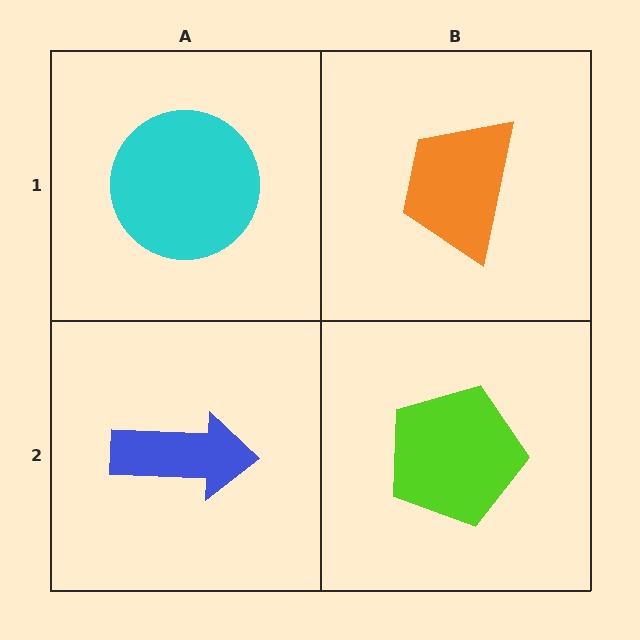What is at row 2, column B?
A lime pentagon.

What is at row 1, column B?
An orange trapezoid.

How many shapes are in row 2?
2 shapes.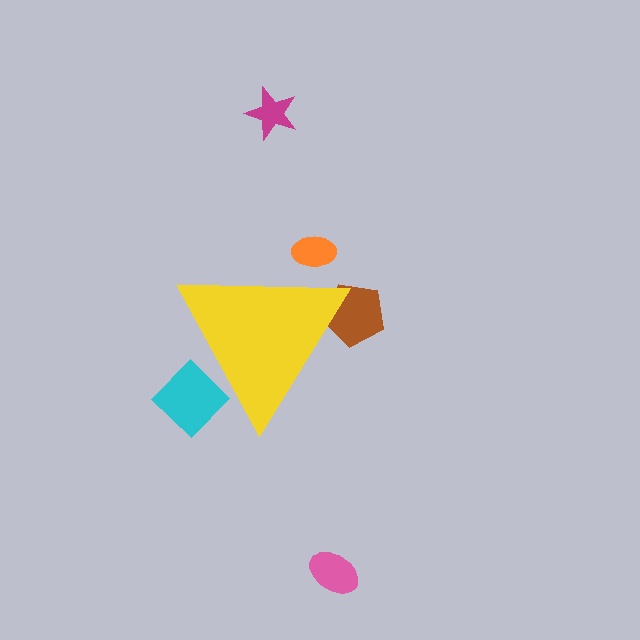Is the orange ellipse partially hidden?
Yes, the orange ellipse is partially hidden behind the yellow triangle.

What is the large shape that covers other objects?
A yellow triangle.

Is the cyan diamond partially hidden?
Yes, the cyan diamond is partially hidden behind the yellow triangle.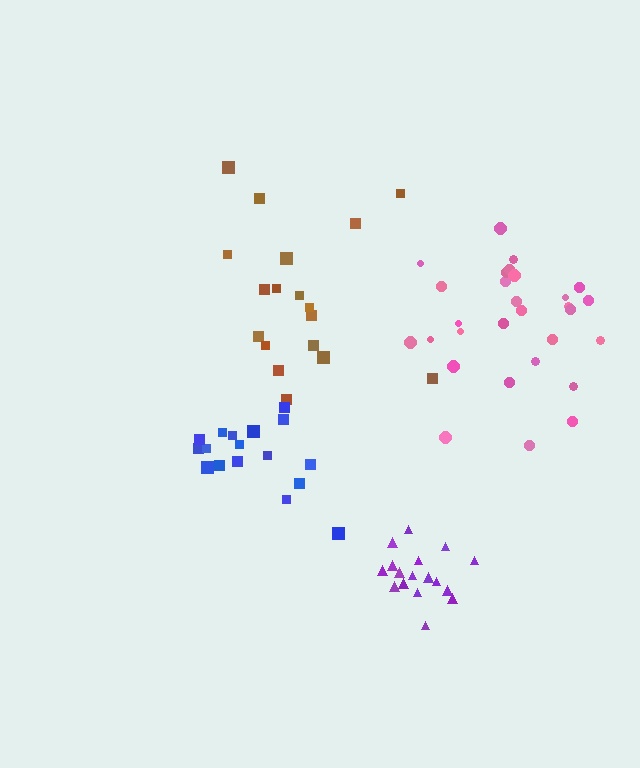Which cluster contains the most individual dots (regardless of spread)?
Pink (29).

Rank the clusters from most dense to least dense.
purple, blue, pink, brown.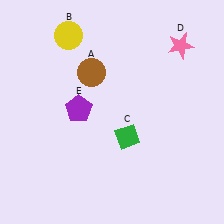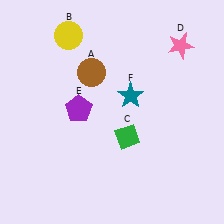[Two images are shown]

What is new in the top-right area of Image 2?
A teal star (F) was added in the top-right area of Image 2.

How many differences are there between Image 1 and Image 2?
There is 1 difference between the two images.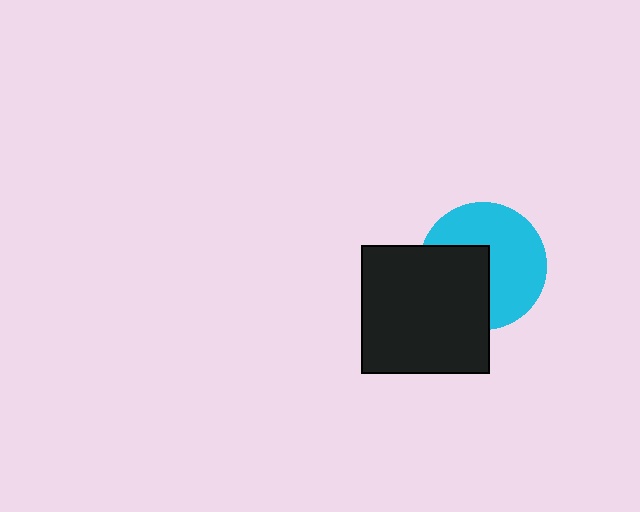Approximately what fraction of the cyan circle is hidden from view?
Roughly 39% of the cyan circle is hidden behind the black square.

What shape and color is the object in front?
The object in front is a black square.